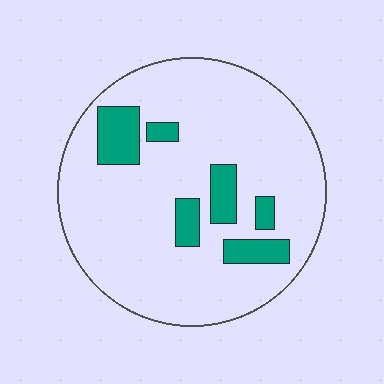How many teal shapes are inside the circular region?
6.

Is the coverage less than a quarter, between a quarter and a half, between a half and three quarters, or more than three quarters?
Less than a quarter.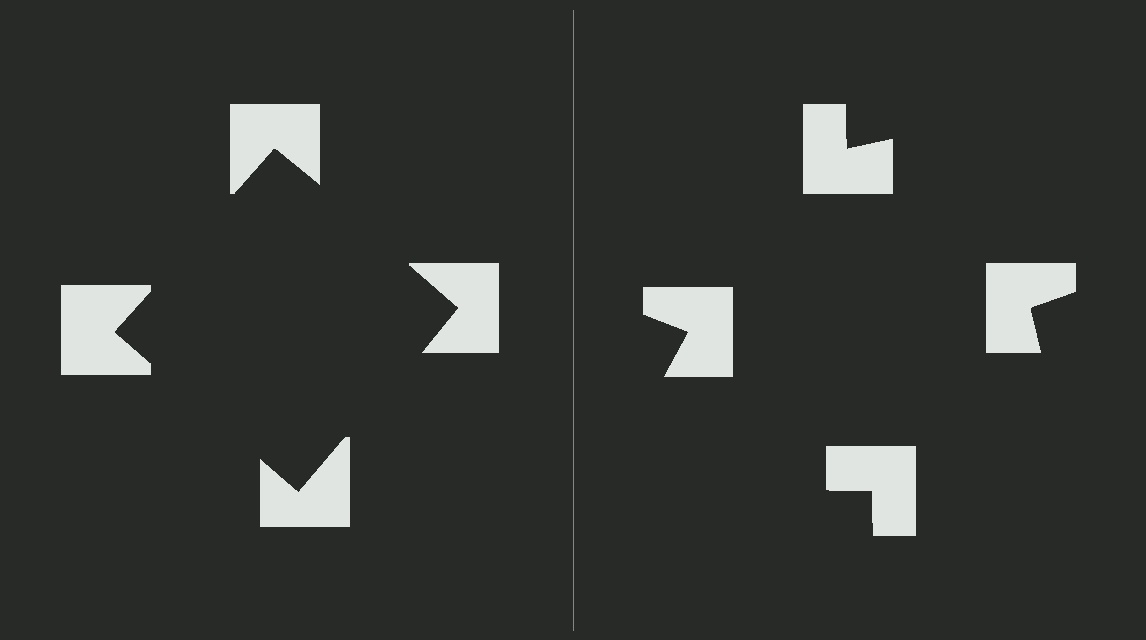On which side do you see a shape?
An illusory square appears on the left side. On the right side the wedge cuts are rotated, so no coherent shape forms.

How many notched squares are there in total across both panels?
8 — 4 on each side.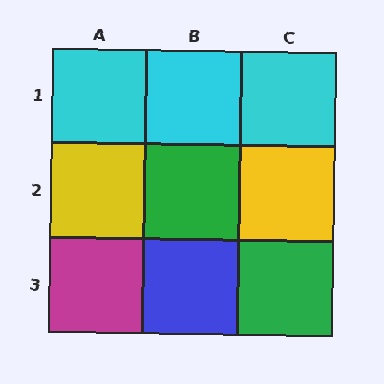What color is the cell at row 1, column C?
Cyan.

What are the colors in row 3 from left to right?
Magenta, blue, green.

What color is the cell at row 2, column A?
Yellow.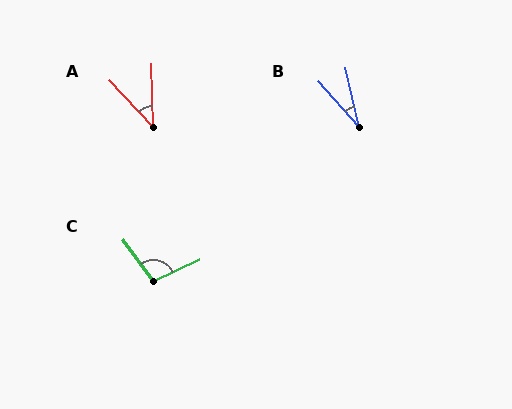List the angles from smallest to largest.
B (28°), A (42°), C (100°).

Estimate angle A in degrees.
Approximately 42 degrees.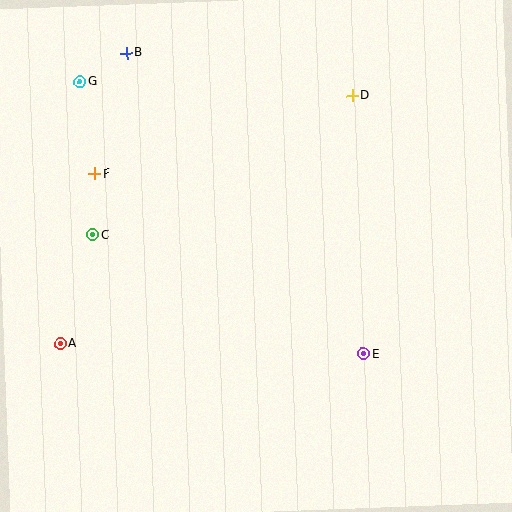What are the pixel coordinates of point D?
Point D is at (352, 96).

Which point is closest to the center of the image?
Point E at (363, 354) is closest to the center.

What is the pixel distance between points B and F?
The distance between B and F is 125 pixels.